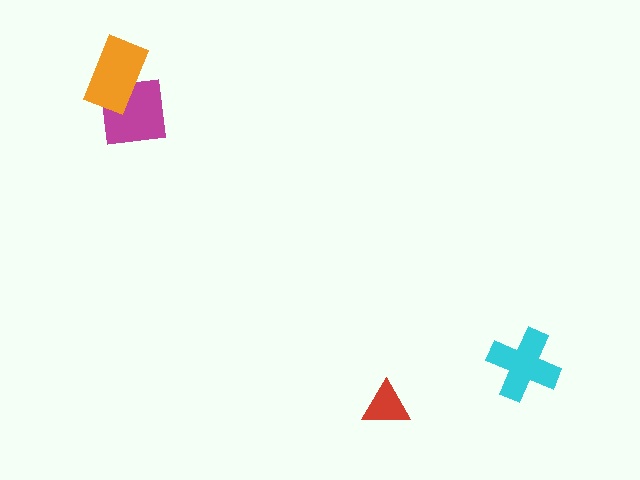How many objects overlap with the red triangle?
0 objects overlap with the red triangle.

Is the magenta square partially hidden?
Yes, it is partially covered by another shape.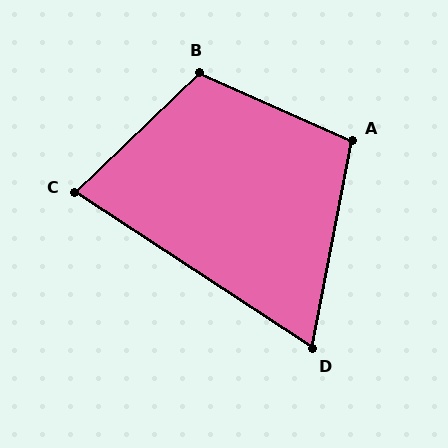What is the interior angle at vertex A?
Approximately 103 degrees (obtuse).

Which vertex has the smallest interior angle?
D, at approximately 68 degrees.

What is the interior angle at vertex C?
Approximately 77 degrees (acute).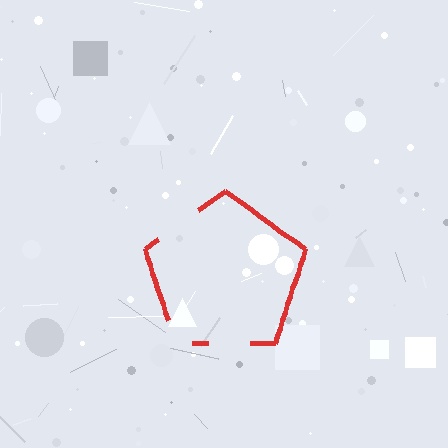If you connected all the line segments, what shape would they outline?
They would outline a pentagon.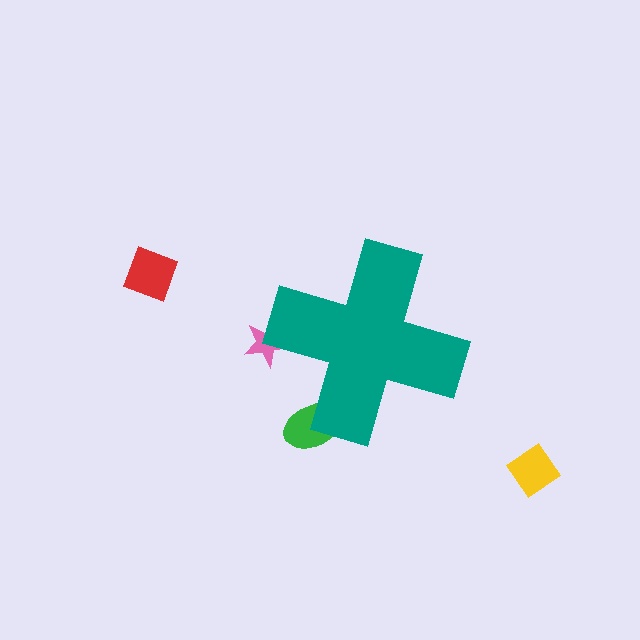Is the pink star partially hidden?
Yes, the pink star is partially hidden behind the teal cross.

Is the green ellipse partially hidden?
Yes, the green ellipse is partially hidden behind the teal cross.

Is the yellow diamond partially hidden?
No, the yellow diamond is fully visible.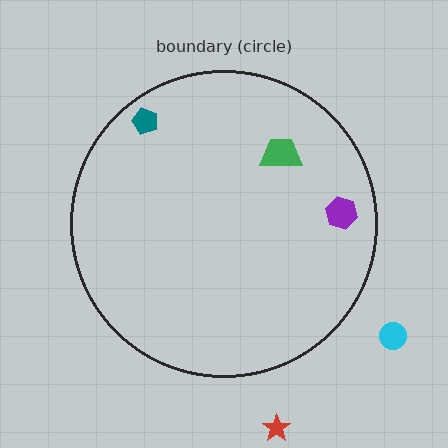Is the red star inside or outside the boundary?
Outside.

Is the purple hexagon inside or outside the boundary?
Inside.